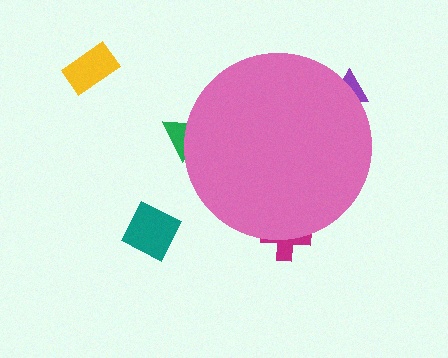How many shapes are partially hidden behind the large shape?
3 shapes are partially hidden.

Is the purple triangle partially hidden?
Yes, the purple triangle is partially hidden behind the pink circle.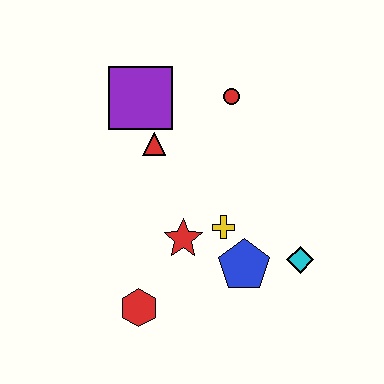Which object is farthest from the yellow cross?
The purple square is farthest from the yellow cross.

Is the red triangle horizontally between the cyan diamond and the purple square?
Yes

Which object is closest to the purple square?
The red triangle is closest to the purple square.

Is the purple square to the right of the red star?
No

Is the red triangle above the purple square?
No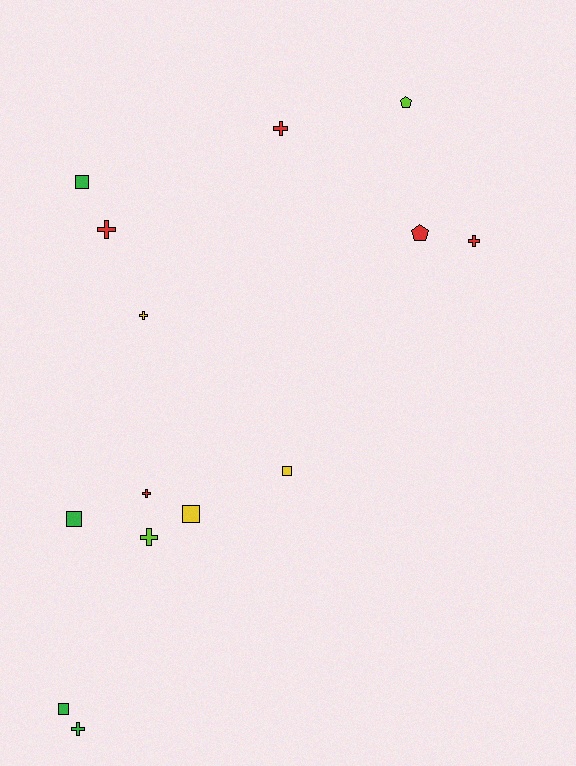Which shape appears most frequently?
Cross, with 7 objects.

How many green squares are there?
There are 3 green squares.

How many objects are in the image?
There are 14 objects.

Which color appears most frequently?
Red, with 5 objects.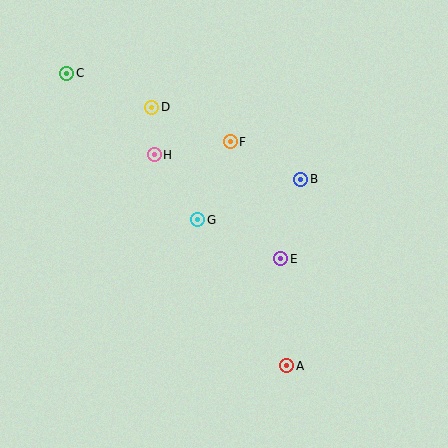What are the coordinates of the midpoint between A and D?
The midpoint between A and D is at (219, 236).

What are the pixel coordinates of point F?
Point F is at (230, 142).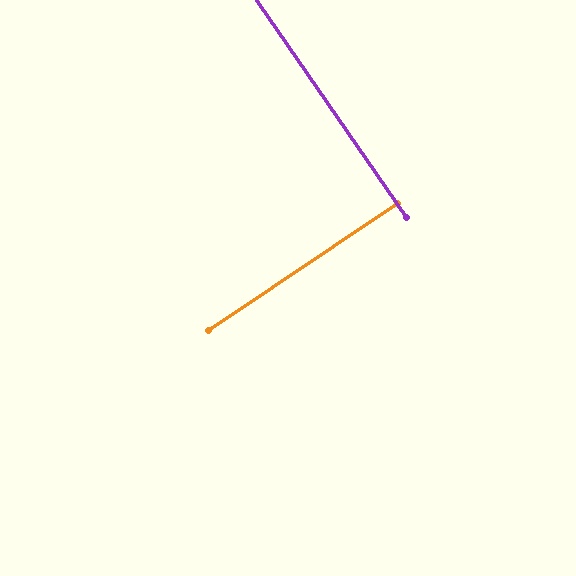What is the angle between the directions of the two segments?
Approximately 89 degrees.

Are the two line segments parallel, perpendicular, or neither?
Perpendicular — they meet at approximately 89°.